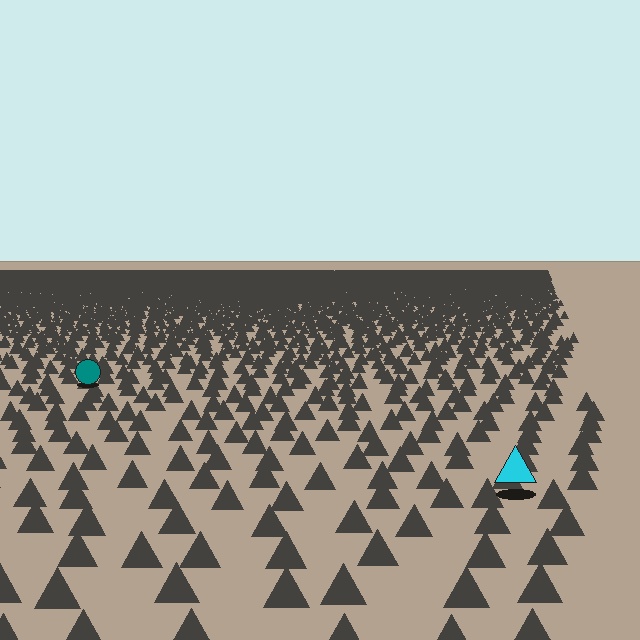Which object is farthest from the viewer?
The teal circle is farthest from the viewer. It appears smaller and the ground texture around it is denser.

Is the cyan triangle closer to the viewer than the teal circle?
Yes. The cyan triangle is closer — you can tell from the texture gradient: the ground texture is coarser near it.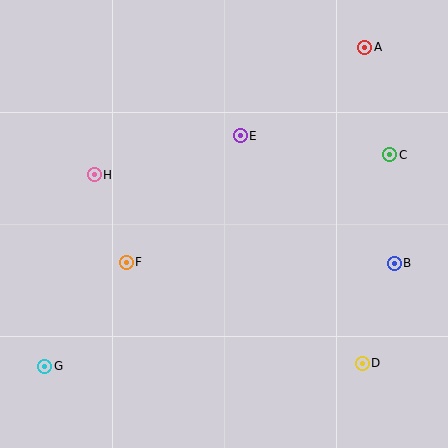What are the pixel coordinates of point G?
Point G is at (45, 366).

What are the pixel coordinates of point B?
Point B is at (394, 263).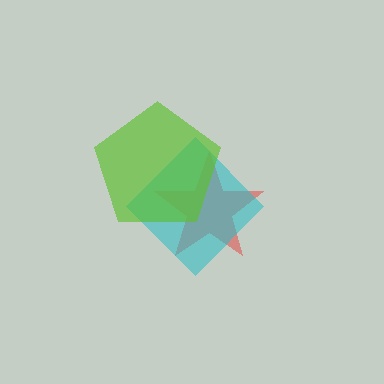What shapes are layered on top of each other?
The layered shapes are: a red star, a cyan diamond, a lime pentagon.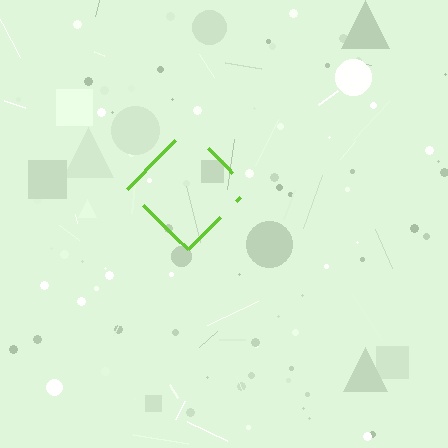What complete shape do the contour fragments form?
The contour fragments form a diamond.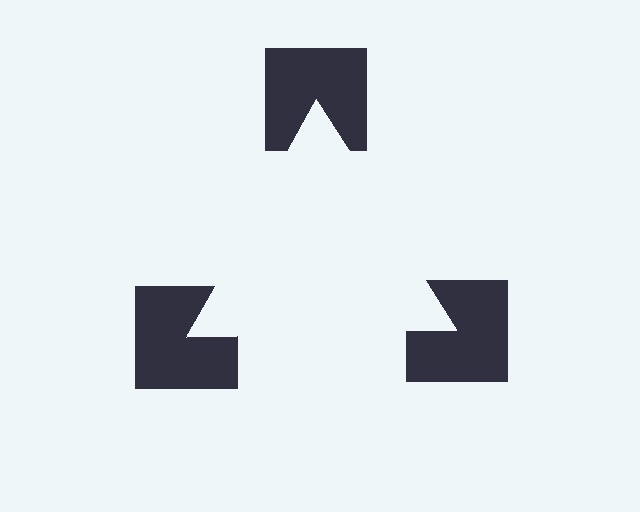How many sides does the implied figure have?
3 sides.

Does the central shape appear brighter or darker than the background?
It typically appears slightly brighter than the background, even though no actual brightness change is drawn.